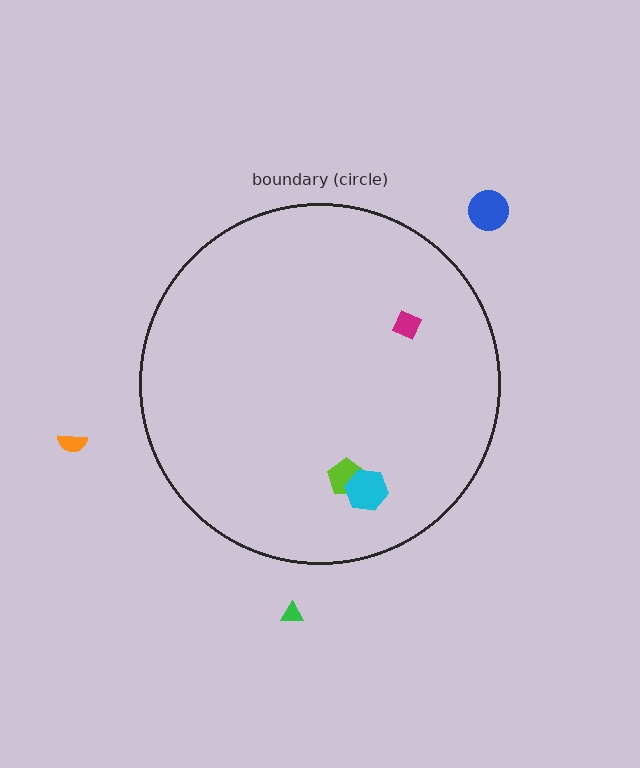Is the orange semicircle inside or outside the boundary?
Outside.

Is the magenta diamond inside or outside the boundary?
Inside.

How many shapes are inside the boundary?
3 inside, 3 outside.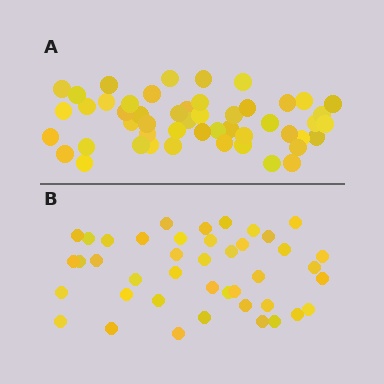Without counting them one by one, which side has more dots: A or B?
Region A (the top region) has more dots.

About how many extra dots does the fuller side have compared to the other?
Region A has roughly 8 or so more dots than region B.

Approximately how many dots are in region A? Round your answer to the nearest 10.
About 50 dots.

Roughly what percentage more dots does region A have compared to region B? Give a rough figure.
About 20% more.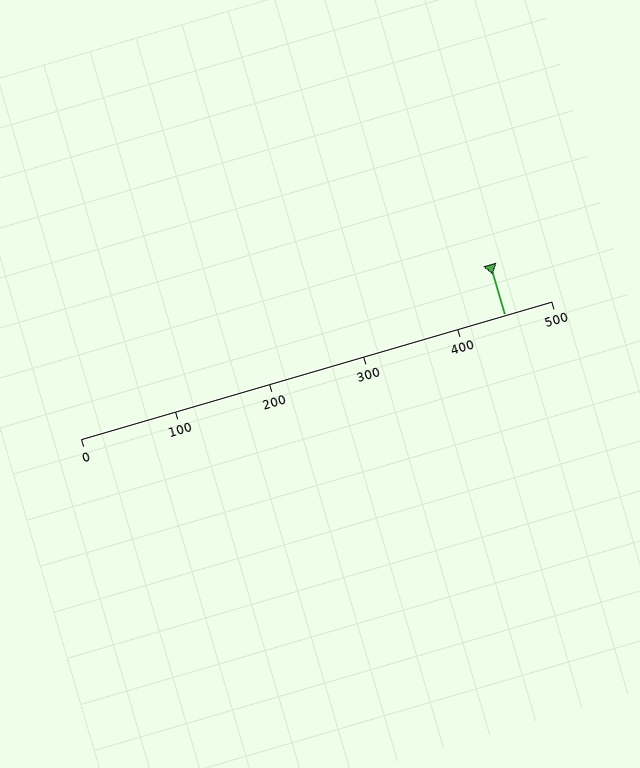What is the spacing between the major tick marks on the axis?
The major ticks are spaced 100 apart.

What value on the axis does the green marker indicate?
The marker indicates approximately 450.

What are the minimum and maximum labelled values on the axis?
The axis runs from 0 to 500.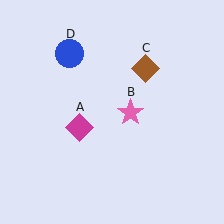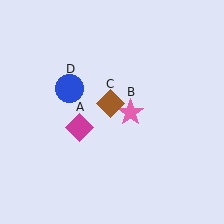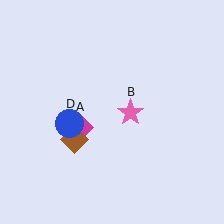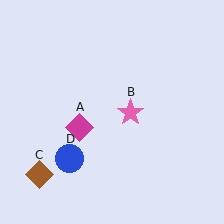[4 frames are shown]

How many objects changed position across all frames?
2 objects changed position: brown diamond (object C), blue circle (object D).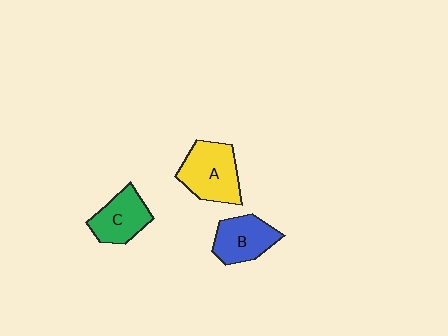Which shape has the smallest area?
Shape C (green).